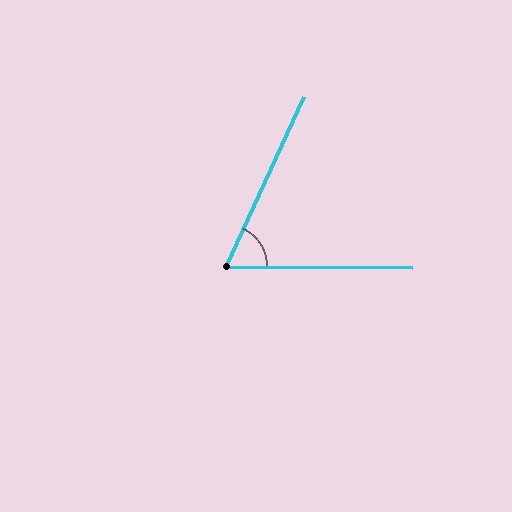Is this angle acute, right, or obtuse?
It is acute.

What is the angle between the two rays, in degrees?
Approximately 66 degrees.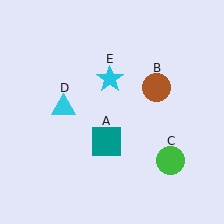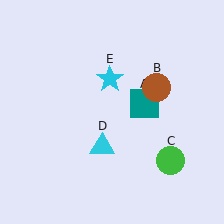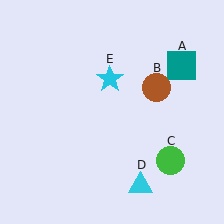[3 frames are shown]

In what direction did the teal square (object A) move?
The teal square (object A) moved up and to the right.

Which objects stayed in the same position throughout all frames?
Brown circle (object B) and green circle (object C) and cyan star (object E) remained stationary.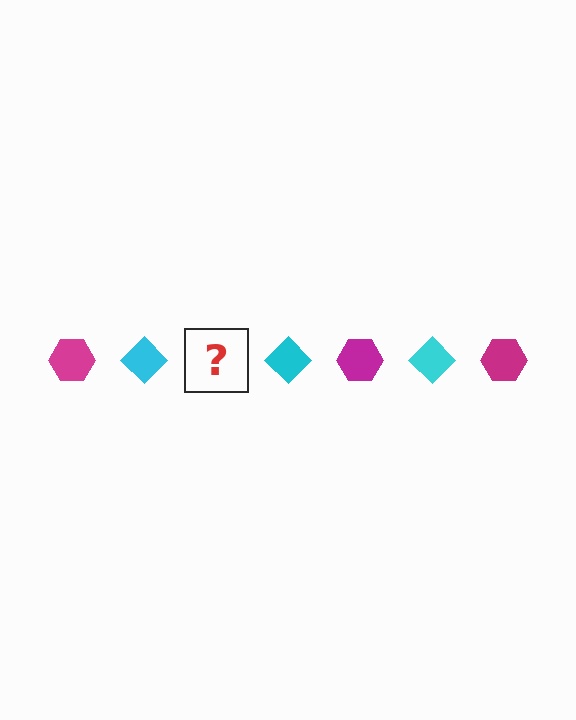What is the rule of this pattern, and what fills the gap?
The rule is that the pattern alternates between magenta hexagon and cyan diamond. The gap should be filled with a magenta hexagon.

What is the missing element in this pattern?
The missing element is a magenta hexagon.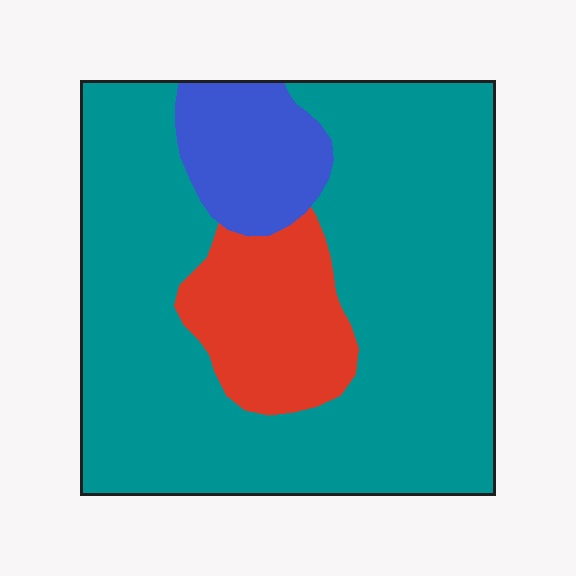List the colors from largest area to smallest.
From largest to smallest: teal, red, blue.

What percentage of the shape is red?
Red takes up about one sixth (1/6) of the shape.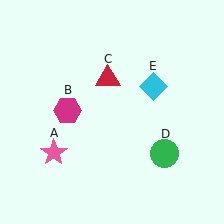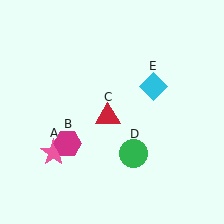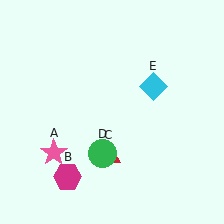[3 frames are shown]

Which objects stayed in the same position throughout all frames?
Pink star (object A) and cyan diamond (object E) remained stationary.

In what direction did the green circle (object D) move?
The green circle (object D) moved left.